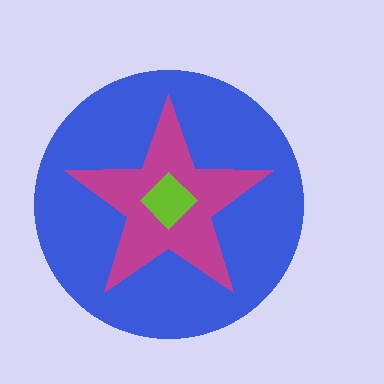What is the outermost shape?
The blue circle.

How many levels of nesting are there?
3.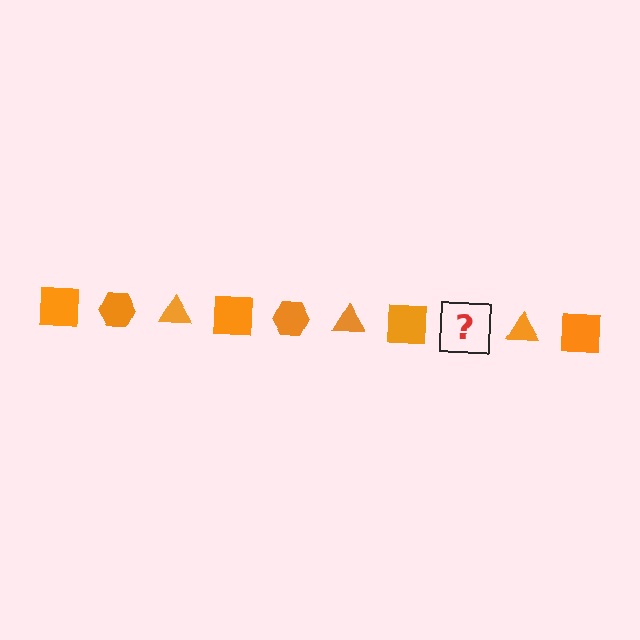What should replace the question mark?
The question mark should be replaced with an orange hexagon.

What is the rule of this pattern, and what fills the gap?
The rule is that the pattern cycles through square, hexagon, triangle shapes in orange. The gap should be filled with an orange hexagon.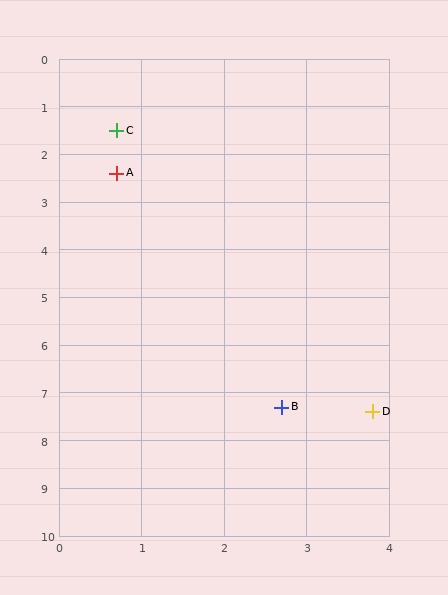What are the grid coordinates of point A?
Point A is at approximately (0.7, 2.4).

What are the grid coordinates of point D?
Point D is at approximately (3.8, 7.4).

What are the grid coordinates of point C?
Point C is at approximately (0.7, 1.5).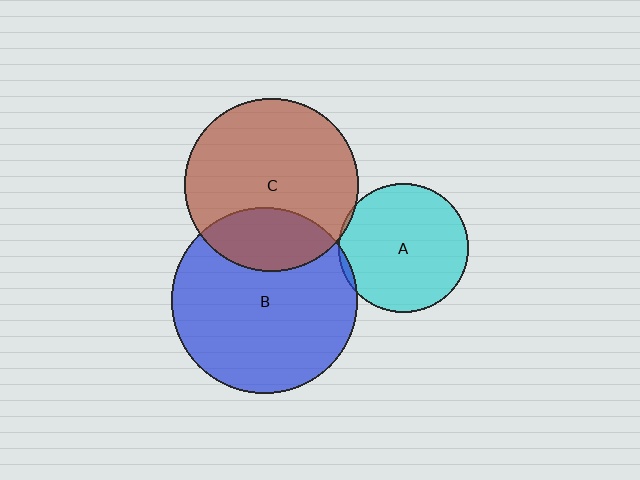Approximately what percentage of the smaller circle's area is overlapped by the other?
Approximately 25%.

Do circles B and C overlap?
Yes.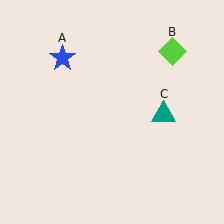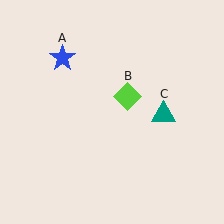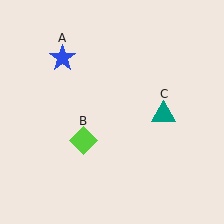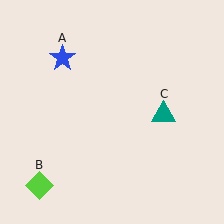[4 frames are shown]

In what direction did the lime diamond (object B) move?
The lime diamond (object B) moved down and to the left.